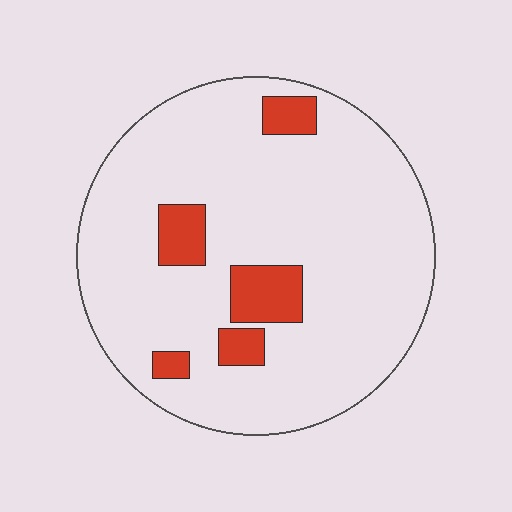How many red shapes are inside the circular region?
5.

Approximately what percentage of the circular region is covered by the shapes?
Approximately 10%.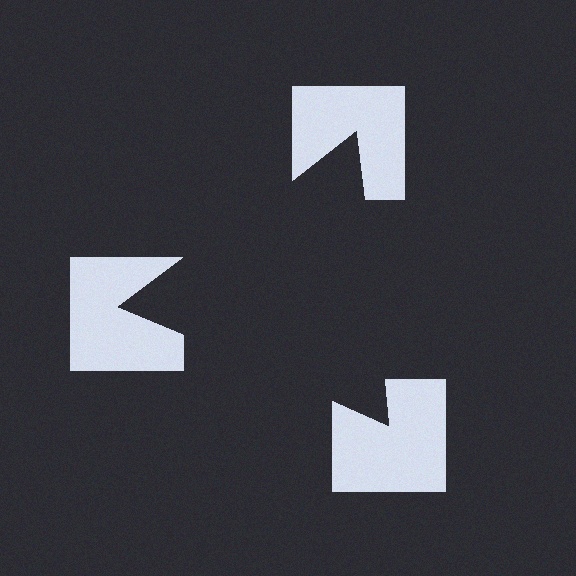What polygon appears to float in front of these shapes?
An illusory triangle — its edges are inferred from the aligned wedge cuts in the notched squares, not physically drawn.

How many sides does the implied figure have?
3 sides.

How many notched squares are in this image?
There are 3 — one at each vertex of the illusory triangle.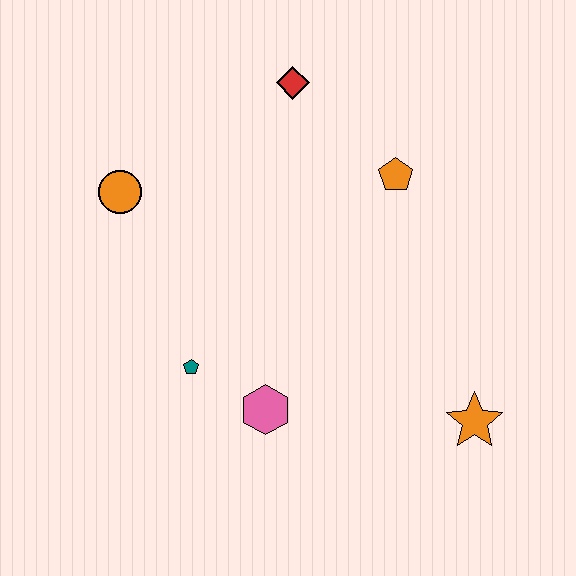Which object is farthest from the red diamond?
The orange star is farthest from the red diamond.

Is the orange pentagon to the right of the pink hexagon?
Yes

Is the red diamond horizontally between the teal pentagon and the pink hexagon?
No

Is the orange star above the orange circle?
No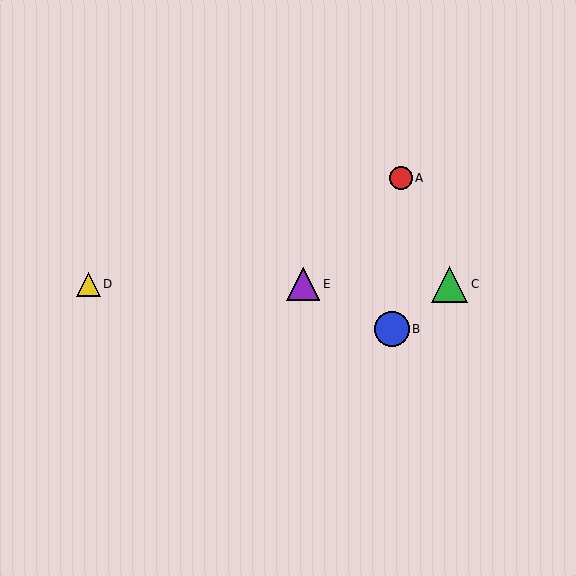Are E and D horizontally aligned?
Yes, both are at y≈284.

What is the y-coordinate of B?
Object B is at y≈329.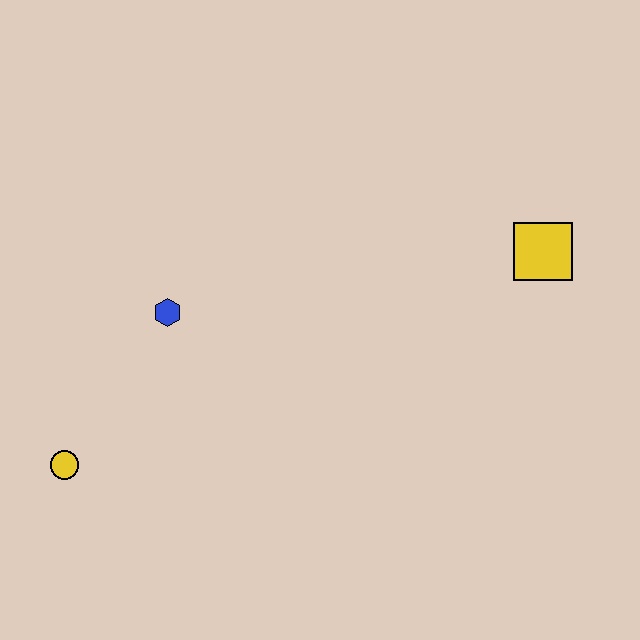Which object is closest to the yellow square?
The blue hexagon is closest to the yellow square.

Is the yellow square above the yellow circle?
Yes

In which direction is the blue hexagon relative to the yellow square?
The blue hexagon is to the left of the yellow square.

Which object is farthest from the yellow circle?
The yellow square is farthest from the yellow circle.